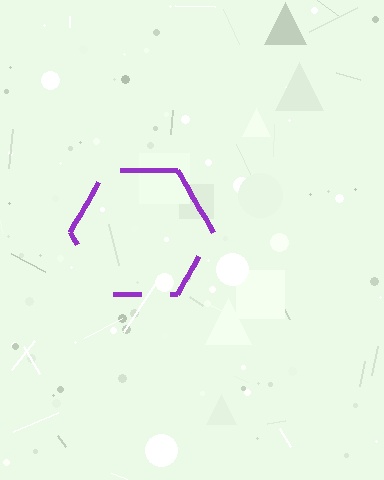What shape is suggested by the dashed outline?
The dashed outline suggests a hexagon.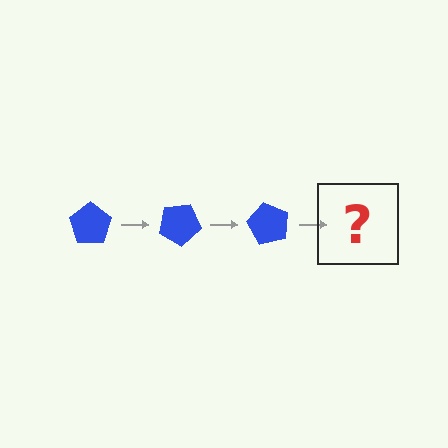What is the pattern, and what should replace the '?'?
The pattern is that the pentagon rotates 30 degrees each step. The '?' should be a blue pentagon rotated 90 degrees.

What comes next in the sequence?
The next element should be a blue pentagon rotated 90 degrees.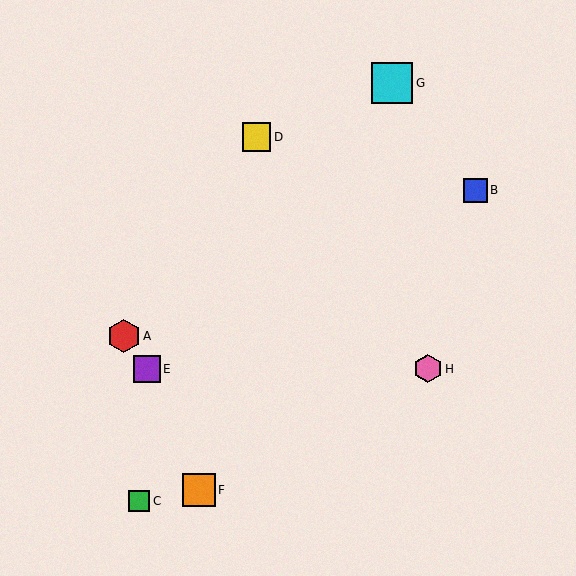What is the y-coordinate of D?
Object D is at y≈137.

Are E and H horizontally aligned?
Yes, both are at y≈369.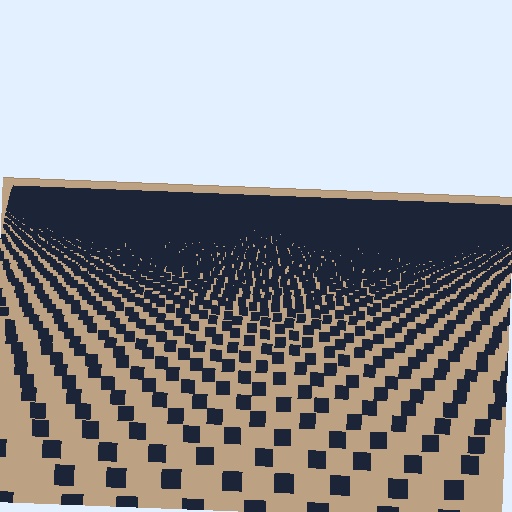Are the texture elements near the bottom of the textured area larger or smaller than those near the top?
Larger. Near the bottom, elements are closer to the viewer and appear at a bigger on-screen size.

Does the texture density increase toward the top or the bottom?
Density increases toward the top.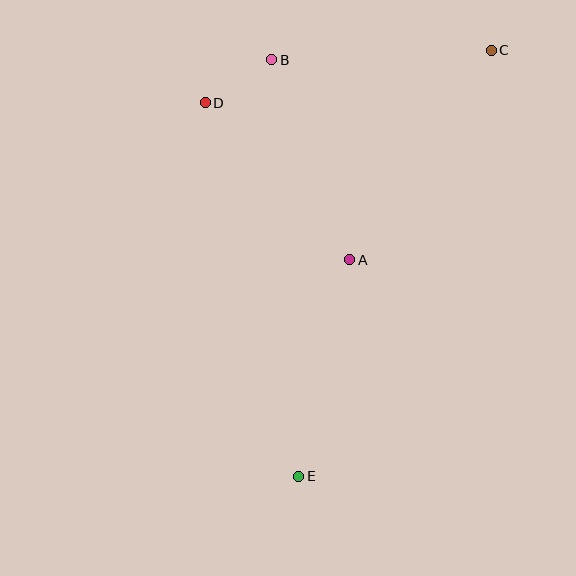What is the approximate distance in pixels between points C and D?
The distance between C and D is approximately 291 pixels.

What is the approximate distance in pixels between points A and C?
The distance between A and C is approximately 253 pixels.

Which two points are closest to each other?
Points B and D are closest to each other.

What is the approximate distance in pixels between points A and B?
The distance between A and B is approximately 215 pixels.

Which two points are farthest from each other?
Points C and E are farthest from each other.